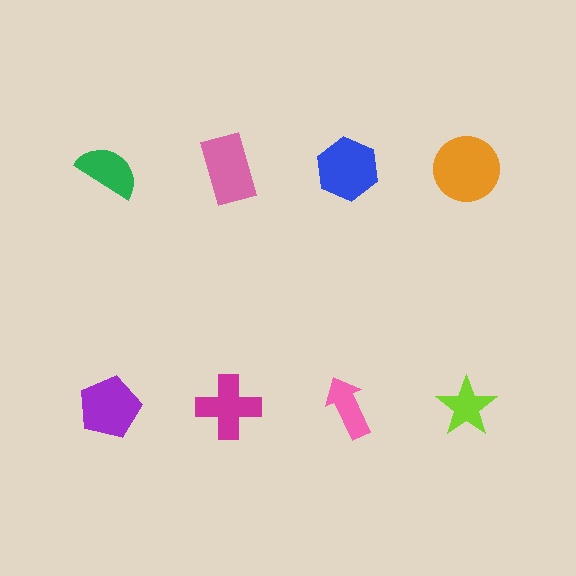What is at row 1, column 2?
A pink rectangle.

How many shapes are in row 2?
4 shapes.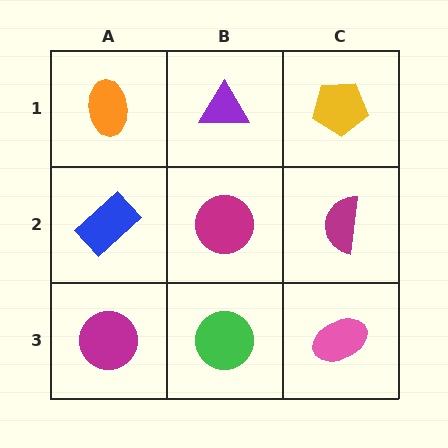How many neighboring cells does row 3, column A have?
2.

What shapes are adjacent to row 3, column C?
A magenta semicircle (row 2, column C), a green circle (row 3, column B).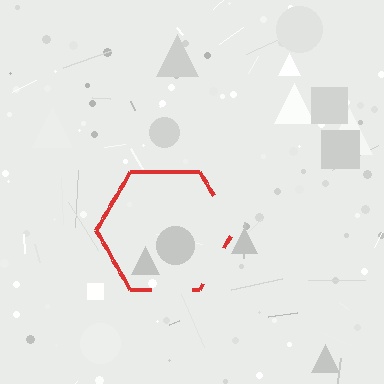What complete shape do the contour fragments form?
The contour fragments form a hexagon.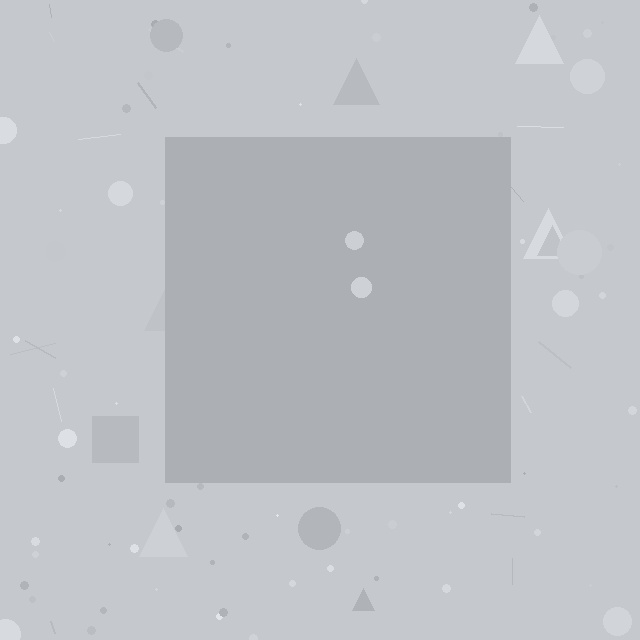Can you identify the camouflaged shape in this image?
The camouflaged shape is a square.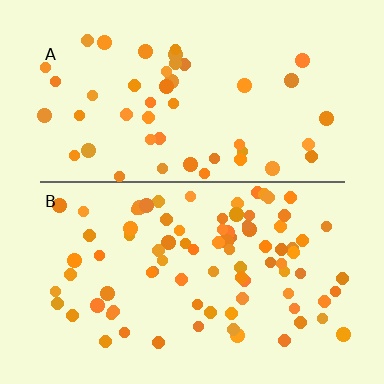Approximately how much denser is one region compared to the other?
Approximately 1.8× — region B over region A.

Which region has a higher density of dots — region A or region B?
B (the bottom).